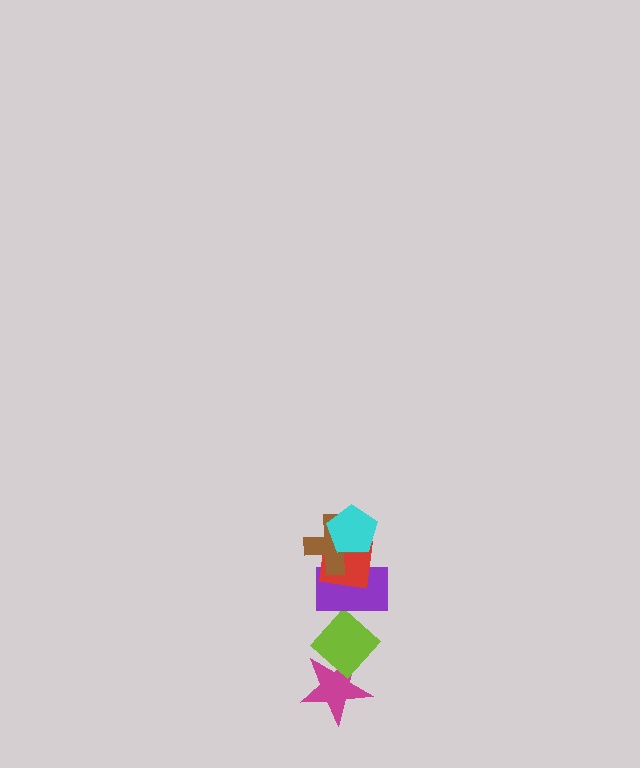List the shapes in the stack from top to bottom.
From top to bottom: the cyan pentagon, the brown cross, the red square, the purple rectangle, the lime diamond, the magenta star.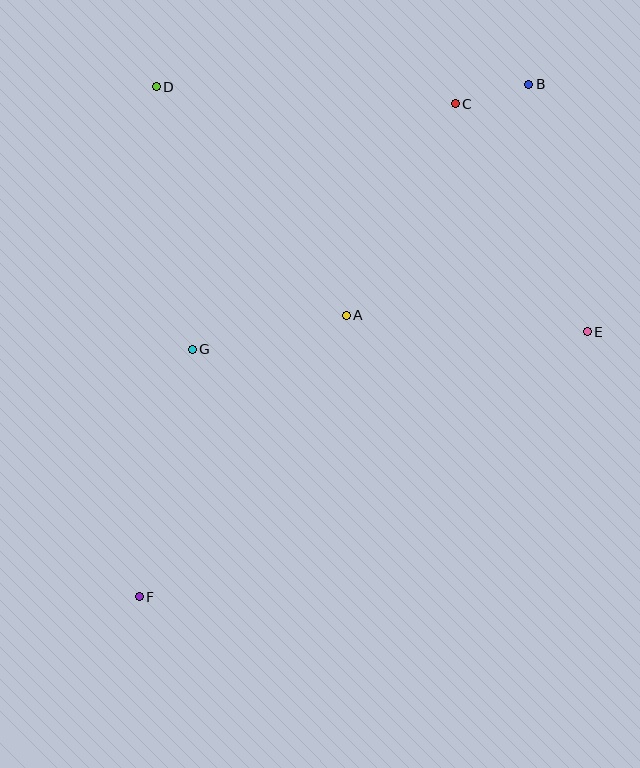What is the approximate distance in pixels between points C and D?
The distance between C and D is approximately 299 pixels.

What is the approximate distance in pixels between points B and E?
The distance between B and E is approximately 254 pixels.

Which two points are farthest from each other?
Points B and F are farthest from each other.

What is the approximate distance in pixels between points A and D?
The distance between A and D is approximately 297 pixels.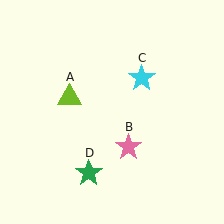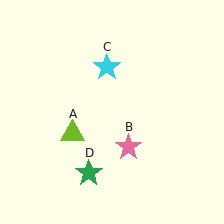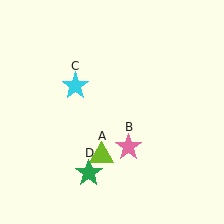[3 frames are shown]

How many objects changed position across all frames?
2 objects changed position: lime triangle (object A), cyan star (object C).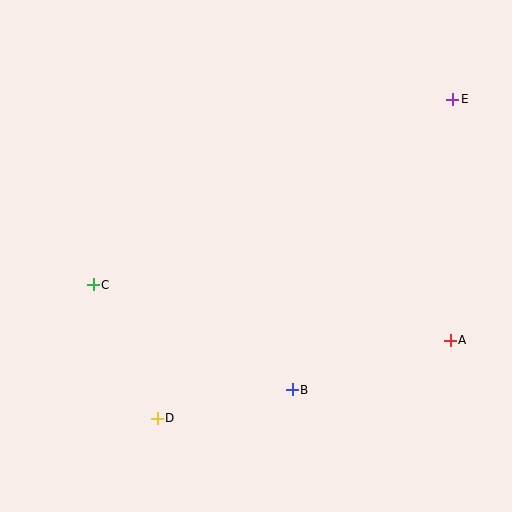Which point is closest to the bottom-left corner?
Point D is closest to the bottom-left corner.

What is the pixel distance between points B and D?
The distance between B and D is 138 pixels.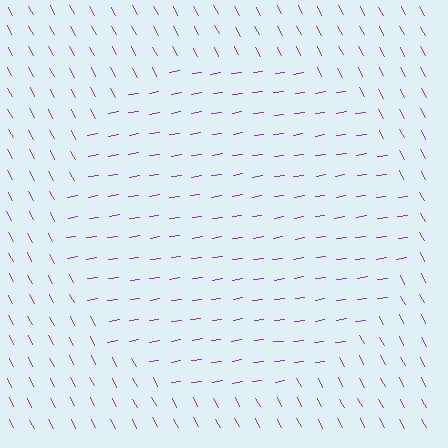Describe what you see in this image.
The image is filled with small purple line segments. A circle region in the image has lines oriented differently from the surrounding lines, creating a visible texture boundary.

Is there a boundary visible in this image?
Yes, there is a texture boundary formed by a change in line orientation.